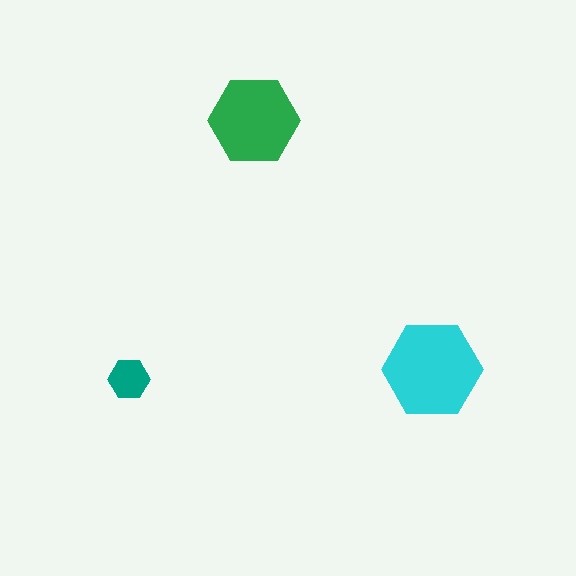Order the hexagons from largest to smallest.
the cyan one, the green one, the teal one.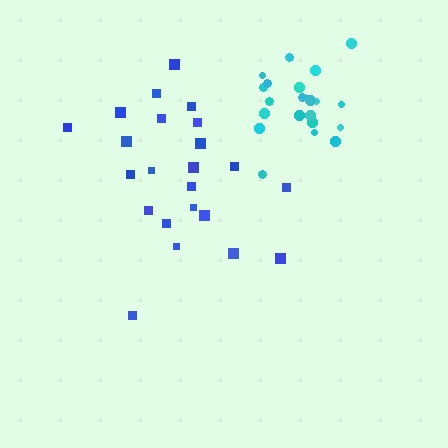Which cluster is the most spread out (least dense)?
Blue.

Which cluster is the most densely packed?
Cyan.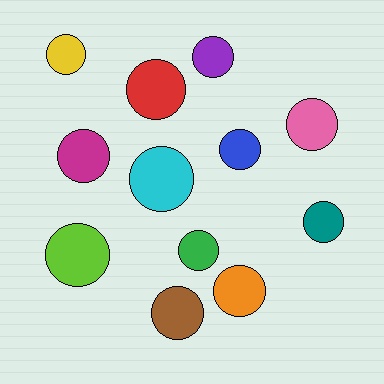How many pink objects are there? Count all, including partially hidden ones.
There is 1 pink object.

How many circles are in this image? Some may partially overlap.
There are 12 circles.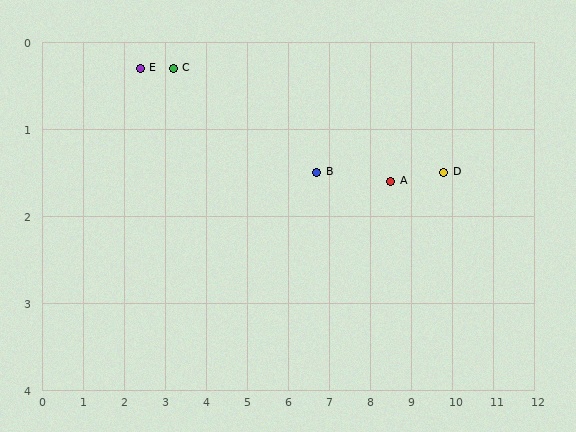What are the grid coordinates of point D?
Point D is at approximately (9.8, 1.5).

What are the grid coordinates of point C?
Point C is at approximately (3.2, 0.3).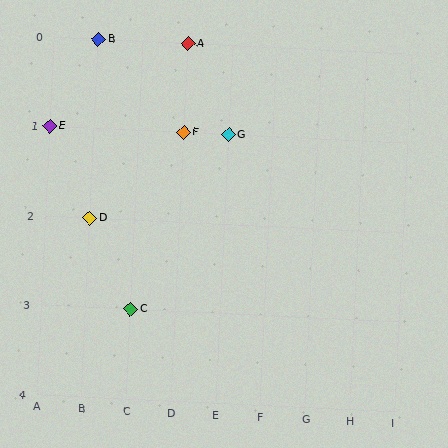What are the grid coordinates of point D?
Point D is at grid coordinates (B, 2).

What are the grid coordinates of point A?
Point A is at grid coordinates (D, 0).